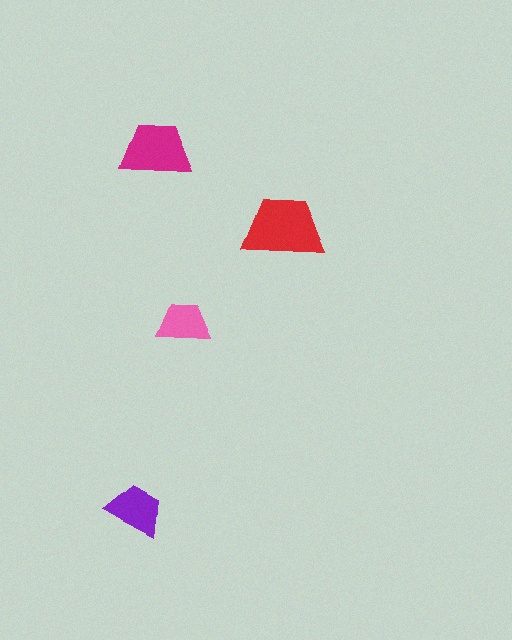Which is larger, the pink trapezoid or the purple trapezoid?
The purple one.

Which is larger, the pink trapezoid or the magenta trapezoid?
The magenta one.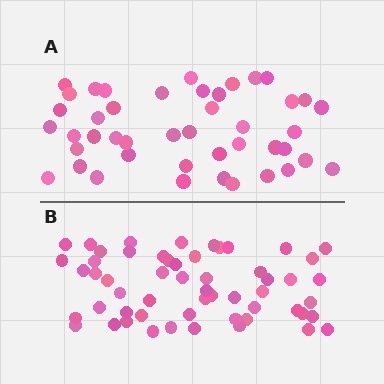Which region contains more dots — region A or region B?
Region B (the bottom region) has more dots.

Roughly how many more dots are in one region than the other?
Region B has roughly 12 or so more dots than region A.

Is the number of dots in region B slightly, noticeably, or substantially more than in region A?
Region B has noticeably more, but not dramatically so. The ratio is roughly 1.3 to 1.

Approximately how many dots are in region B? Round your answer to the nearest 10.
About 60 dots. (The exact count is 56, which rounds to 60.)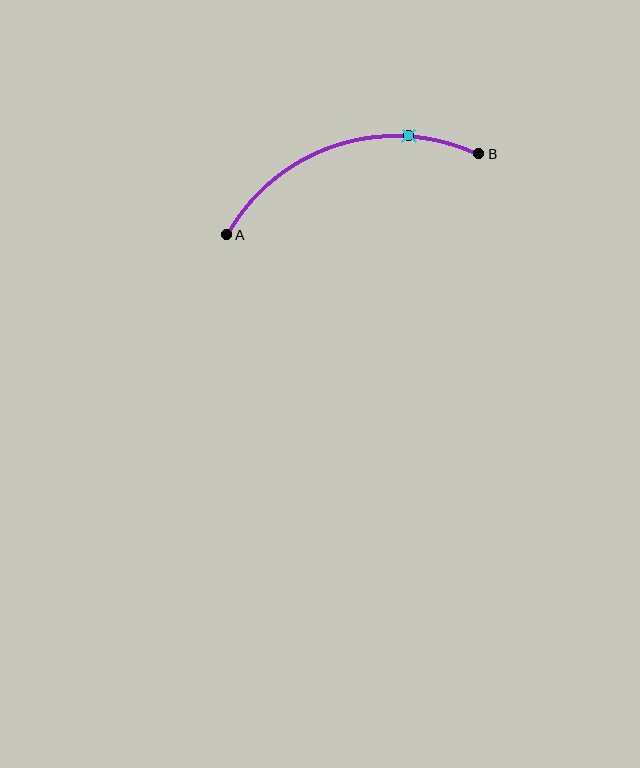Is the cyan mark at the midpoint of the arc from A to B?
No. The cyan mark lies on the arc but is closer to endpoint B. The arc midpoint would be at the point on the curve equidistant along the arc from both A and B.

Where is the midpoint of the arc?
The arc midpoint is the point on the curve farthest from the straight line joining A and B. It sits above that line.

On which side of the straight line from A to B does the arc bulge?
The arc bulges above the straight line connecting A and B.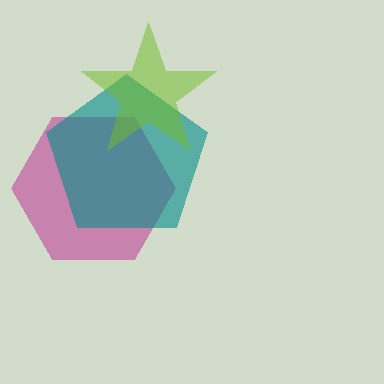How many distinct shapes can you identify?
There are 3 distinct shapes: a magenta hexagon, a teal pentagon, a lime star.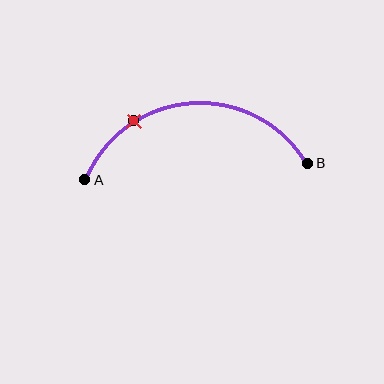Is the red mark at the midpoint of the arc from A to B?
No. The red mark lies on the arc but is closer to endpoint A. The arc midpoint would be at the point on the curve equidistant along the arc from both A and B.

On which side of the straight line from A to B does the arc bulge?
The arc bulges above the straight line connecting A and B.